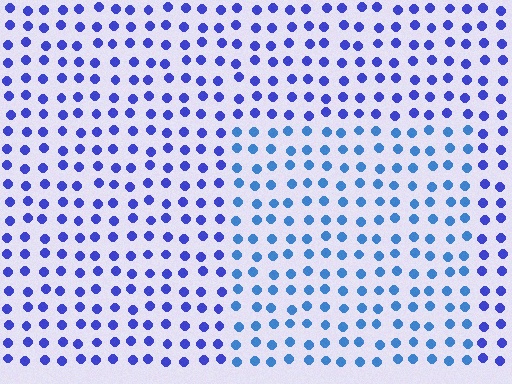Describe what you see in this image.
The image is filled with small blue elements in a uniform arrangement. A rectangle-shaped region is visible where the elements are tinted to a slightly different hue, forming a subtle color boundary.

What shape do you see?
I see a rectangle.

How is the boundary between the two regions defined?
The boundary is defined purely by a slight shift in hue (about 27 degrees). Spacing, size, and orientation are identical on both sides.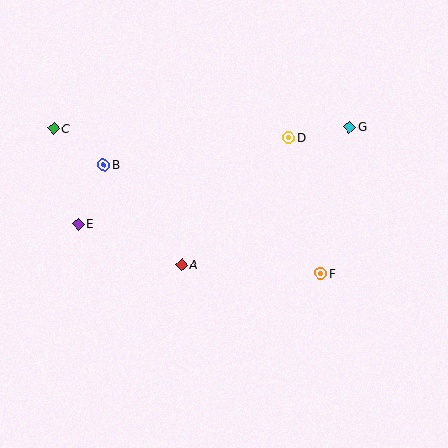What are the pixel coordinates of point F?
Point F is at (321, 273).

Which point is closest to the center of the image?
Point A at (182, 265) is closest to the center.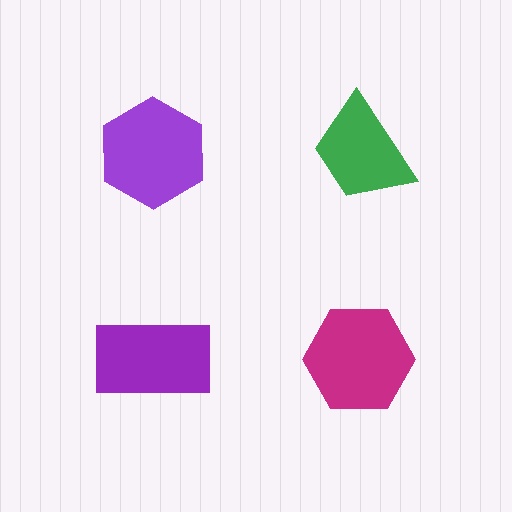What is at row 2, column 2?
A magenta hexagon.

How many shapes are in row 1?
2 shapes.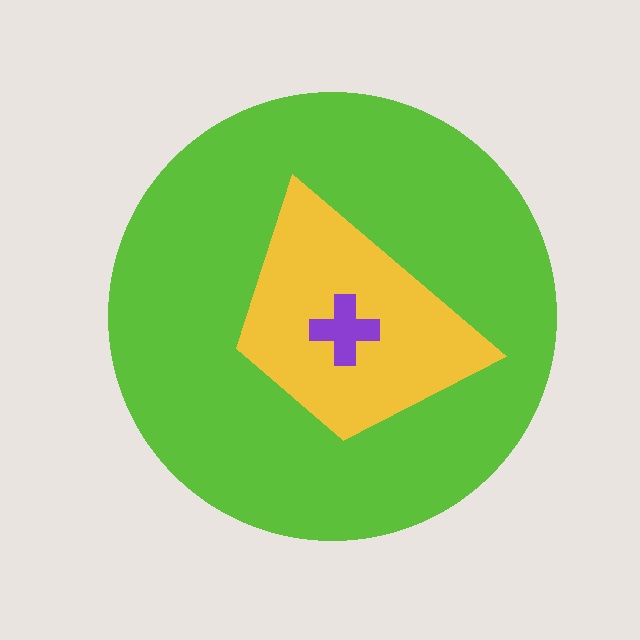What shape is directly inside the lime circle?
The yellow trapezoid.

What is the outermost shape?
The lime circle.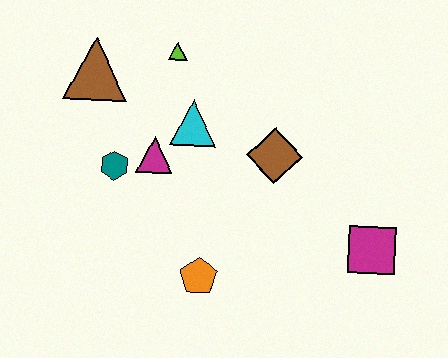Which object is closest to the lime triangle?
The cyan triangle is closest to the lime triangle.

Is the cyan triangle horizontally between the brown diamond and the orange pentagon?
No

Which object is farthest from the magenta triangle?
The magenta square is farthest from the magenta triangle.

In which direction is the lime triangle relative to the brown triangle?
The lime triangle is to the right of the brown triangle.